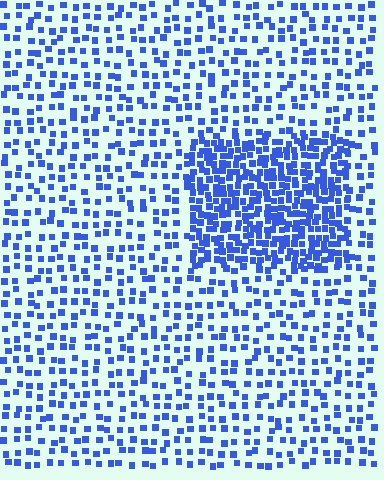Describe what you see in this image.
The image contains small blue elements arranged at two different densities. A rectangle-shaped region is visible where the elements are more densely packed than the surrounding area.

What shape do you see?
I see a rectangle.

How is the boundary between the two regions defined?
The boundary is defined by a change in element density (approximately 2.5x ratio). All elements are the same color, size, and shape.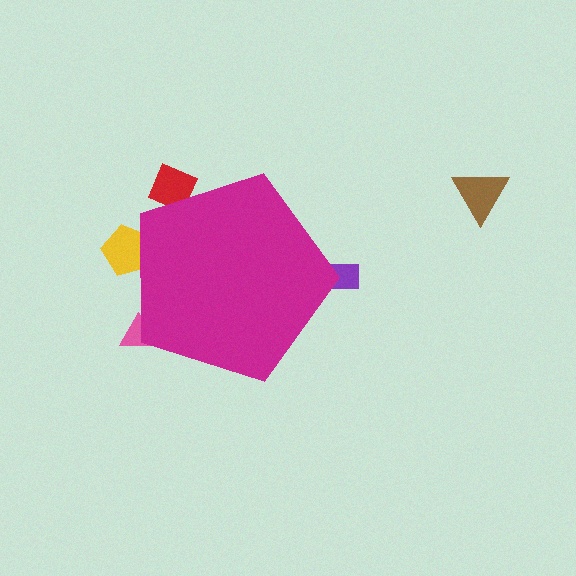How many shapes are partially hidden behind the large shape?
4 shapes are partially hidden.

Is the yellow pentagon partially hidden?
Yes, the yellow pentagon is partially hidden behind the magenta pentagon.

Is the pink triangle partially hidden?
Yes, the pink triangle is partially hidden behind the magenta pentagon.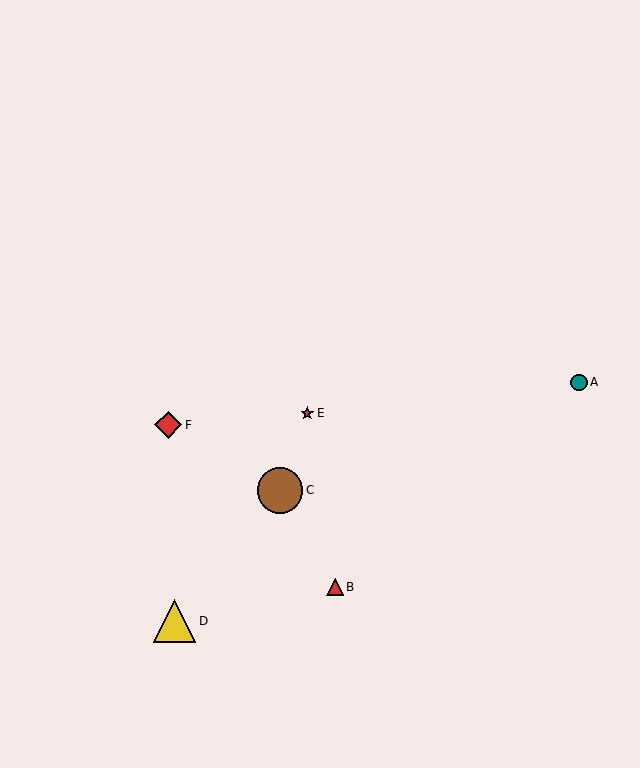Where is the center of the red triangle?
The center of the red triangle is at (335, 587).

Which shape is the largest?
The brown circle (labeled C) is the largest.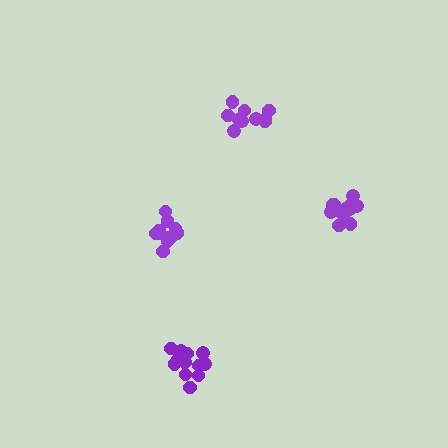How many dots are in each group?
Group 1: 10 dots, Group 2: 10 dots, Group 3: 12 dots, Group 4: 13 dots (45 total).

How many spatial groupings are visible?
There are 4 spatial groupings.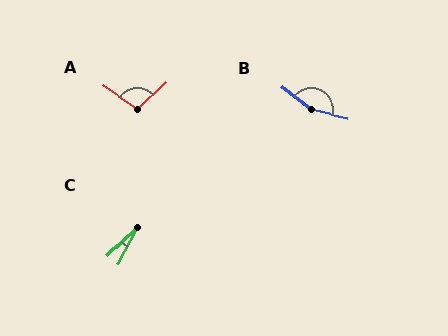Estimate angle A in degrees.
Approximately 104 degrees.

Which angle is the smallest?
C, at approximately 19 degrees.